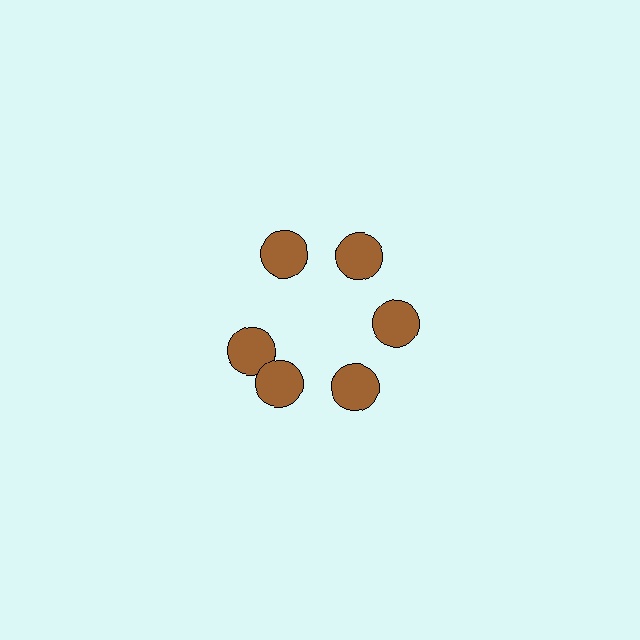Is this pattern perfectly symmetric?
No. The 6 brown circles are arranged in a ring, but one element near the 9 o'clock position is rotated out of alignment along the ring, breaking the 6-fold rotational symmetry.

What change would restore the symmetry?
The symmetry would be restored by rotating it back into even spacing with its neighbors so that all 6 circles sit at equal angles and equal distance from the center.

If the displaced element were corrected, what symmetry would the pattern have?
It would have 6-fold rotational symmetry — the pattern would map onto itself every 60 degrees.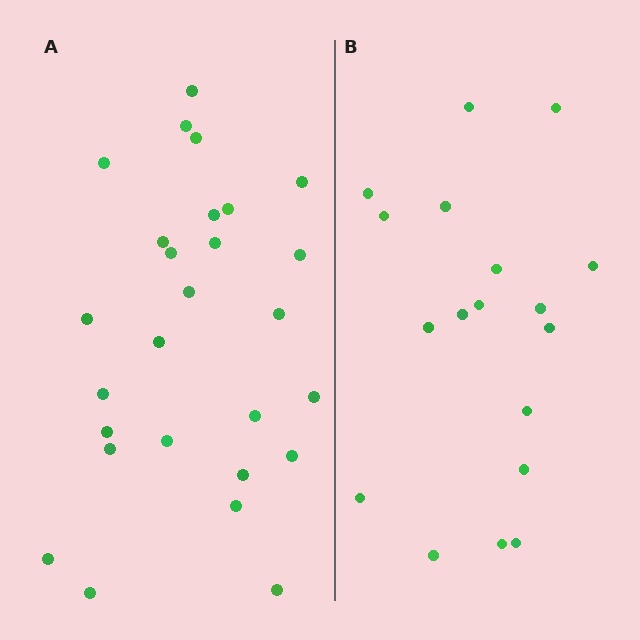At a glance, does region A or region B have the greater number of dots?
Region A (the left region) has more dots.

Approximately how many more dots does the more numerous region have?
Region A has roughly 8 or so more dots than region B.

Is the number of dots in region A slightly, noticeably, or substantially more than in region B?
Region A has substantially more. The ratio is roughly 1.5 to 1.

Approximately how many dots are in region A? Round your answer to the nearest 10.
About 30 dots. (The exact count is 27, which rounds to 30.)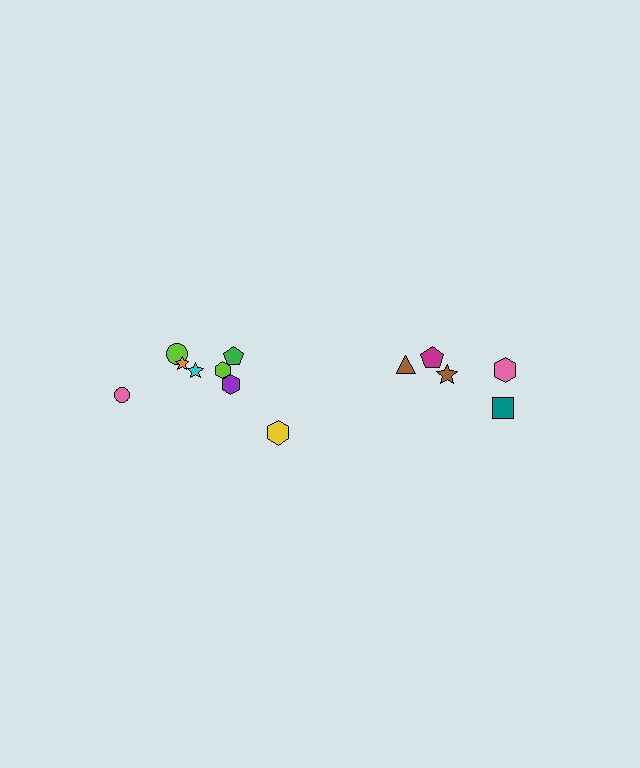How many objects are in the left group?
There are 8 objects.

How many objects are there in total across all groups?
There are 13 objects.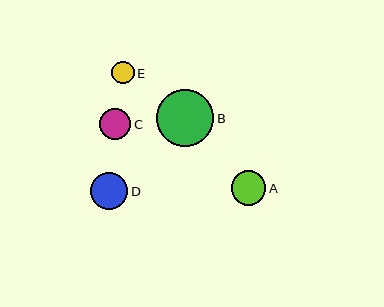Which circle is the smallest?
Circle E is the smallest with a size of approximately 22 pixels.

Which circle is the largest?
Circle B is the largest with a size of approximately 58 pixels.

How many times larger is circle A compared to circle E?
Circle A is approximately 1.5 times the size of circle E.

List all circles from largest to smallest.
From largest to smallest: B, D, A, C, E.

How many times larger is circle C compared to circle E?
Circle C is approximately 1.4 times the size of circle E.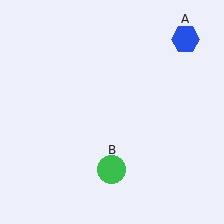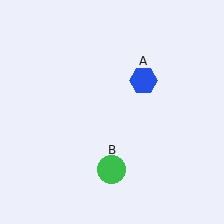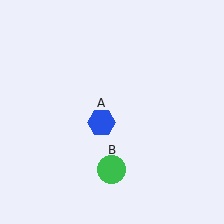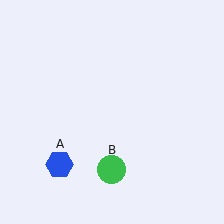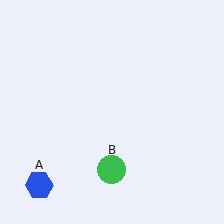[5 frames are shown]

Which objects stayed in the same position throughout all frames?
Green circle (object B) remained stationary.